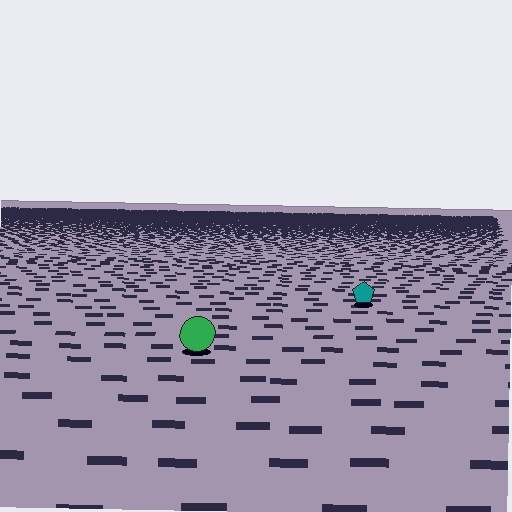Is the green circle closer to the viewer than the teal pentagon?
Yes. The green circle is closer — you can tell from the texture gradient: the ground texture is coarser near it.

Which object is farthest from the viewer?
The teal pentagon is farthest from the viewer. It appears smaller and the ground texture around it is denser.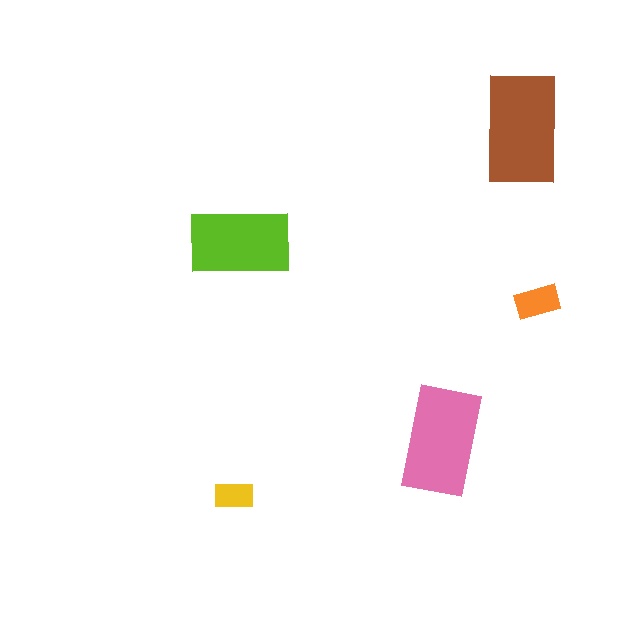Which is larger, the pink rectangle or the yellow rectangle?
The pink one.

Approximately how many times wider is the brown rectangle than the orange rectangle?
About 2.5 times wider.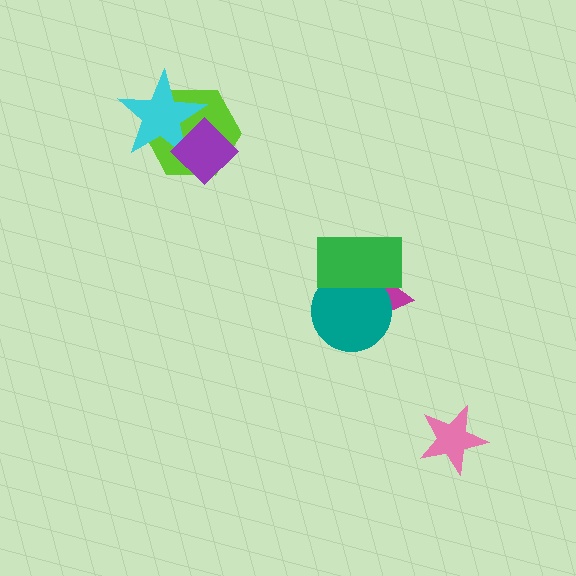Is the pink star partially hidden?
No, no other shape covers it.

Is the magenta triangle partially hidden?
Yes, it is partially covered by another shape.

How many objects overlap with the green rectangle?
2 objects overlap with the green rectangle.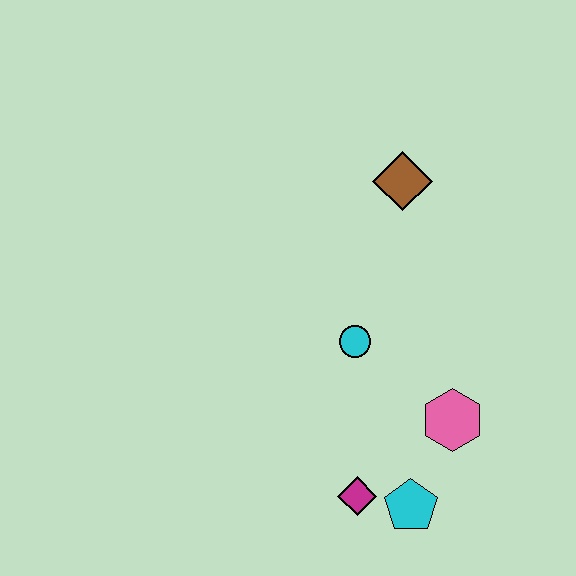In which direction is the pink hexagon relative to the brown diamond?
The pink hexagon is below the brown diamond.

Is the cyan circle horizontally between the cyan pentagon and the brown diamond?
No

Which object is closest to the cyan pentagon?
The magenta diamond is closest to the cyan pentagon.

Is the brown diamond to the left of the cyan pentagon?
Yes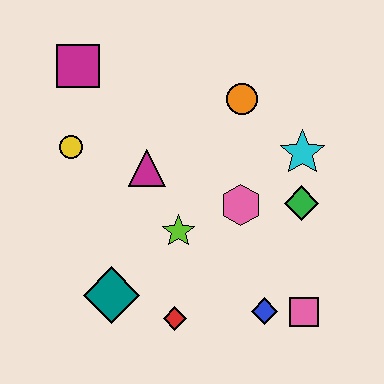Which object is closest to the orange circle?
The cyan star is closest to the orange circle.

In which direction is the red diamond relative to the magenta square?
The red diamond is below the magenta square.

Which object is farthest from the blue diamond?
The magenta square is farthest from the blue diamond.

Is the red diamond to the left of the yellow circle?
No